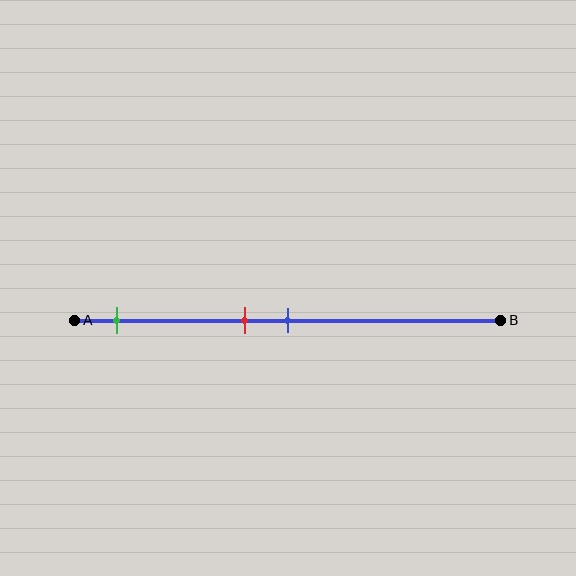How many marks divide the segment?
There are 3 marks dividing the segment.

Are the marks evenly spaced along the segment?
No, the marks are not evenly spaced.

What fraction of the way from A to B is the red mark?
The red mark is approximately 40% (0.4) of the way from A to B.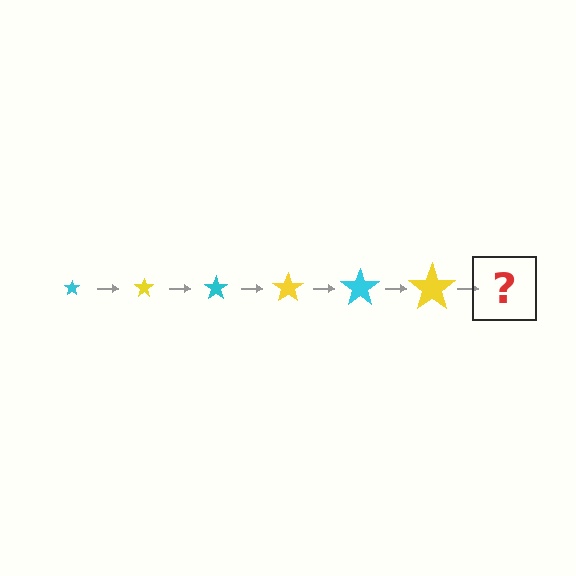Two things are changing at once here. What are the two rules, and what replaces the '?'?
The two rules are that the star grows larger each step and the color cycles through cyan and yellow. The '?' should be a cyan star, larger than the previous one.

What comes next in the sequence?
The next element should be a cyan star, larger than the previous one.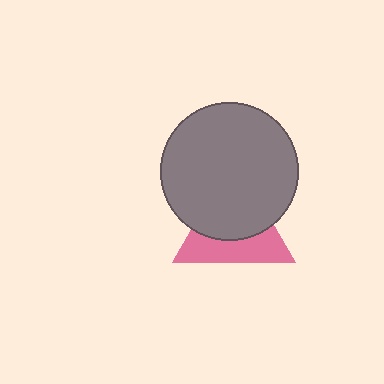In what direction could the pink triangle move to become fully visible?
The pink triangle could move down. That would shift it out from behind the gray circle entirely.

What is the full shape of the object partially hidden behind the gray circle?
The partially hidden object is a pink triangle.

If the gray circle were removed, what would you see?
You would see the complete pink triangle.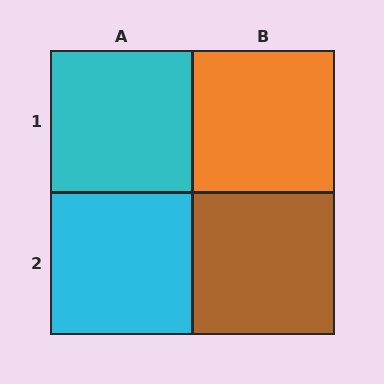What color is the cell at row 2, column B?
Brown.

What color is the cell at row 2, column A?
Cyan.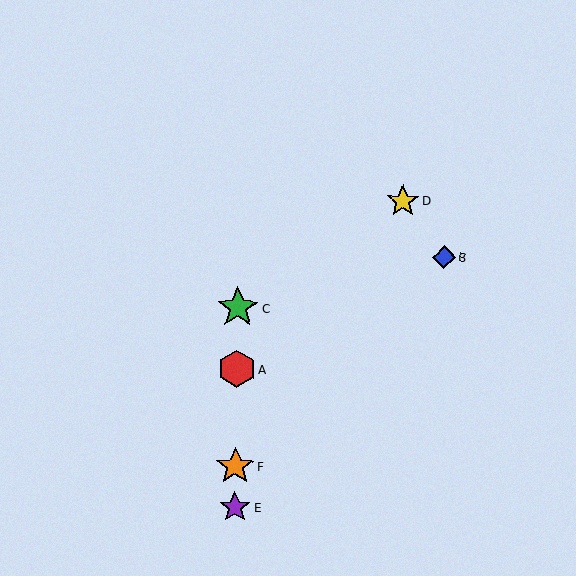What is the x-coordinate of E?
Object E is at x≈235.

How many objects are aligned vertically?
4 objects (A, C, E, F) are aligned vertically.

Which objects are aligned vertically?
Objects A, C, E, F are aligned vertically.